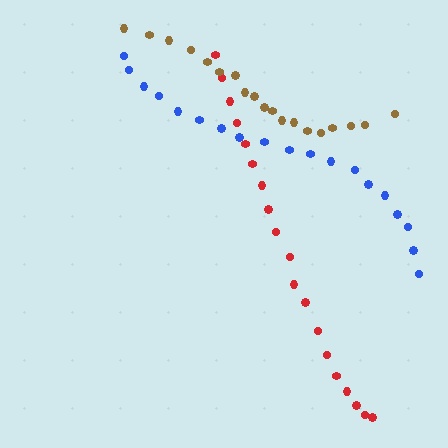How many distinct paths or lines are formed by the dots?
There are 3 distinct paths.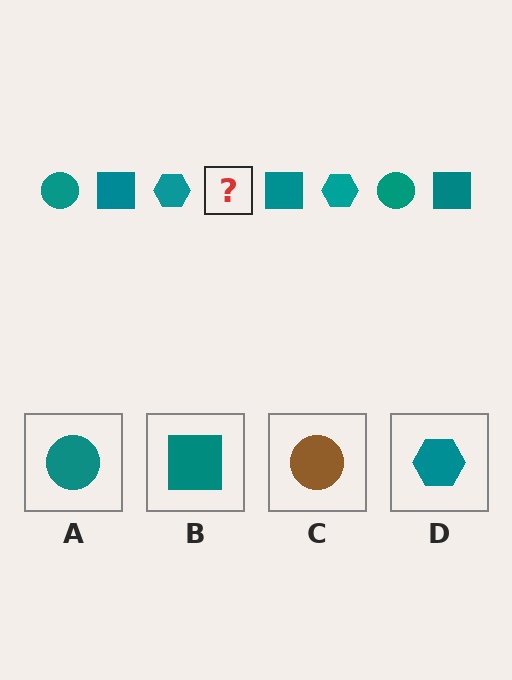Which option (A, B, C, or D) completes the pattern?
A.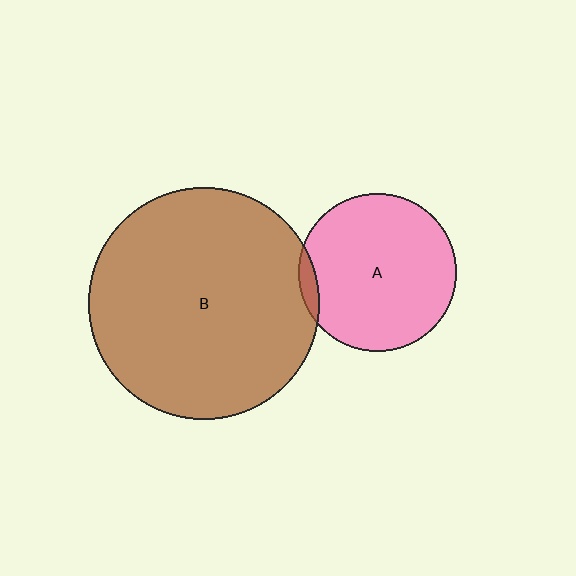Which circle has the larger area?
Circle B (brown).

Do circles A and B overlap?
Yes.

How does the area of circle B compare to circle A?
Approximately 2.1 times.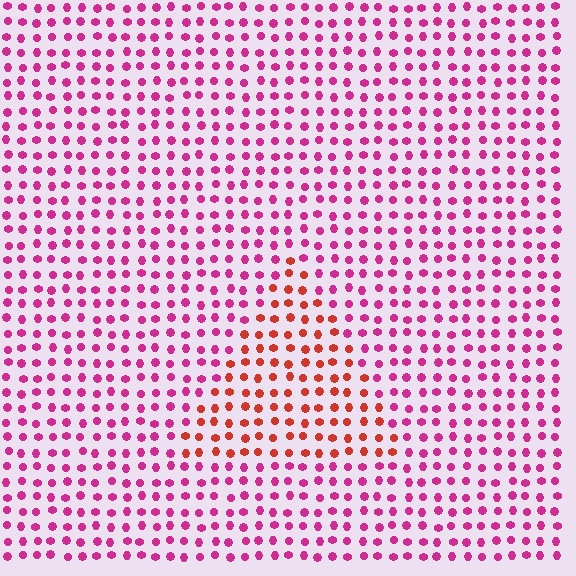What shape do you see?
I see a triangle.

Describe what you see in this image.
The image is filled with small magenta elements in a uniform arrangement. A triangle-shaped region is visible where the elements are tinted to a slightly different hue, forming a subtle color boundary.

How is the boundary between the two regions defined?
The boundary is defined purely by a slight shift in hue (about 42 degrees). Spacing, size, and orientation are identical on both sides.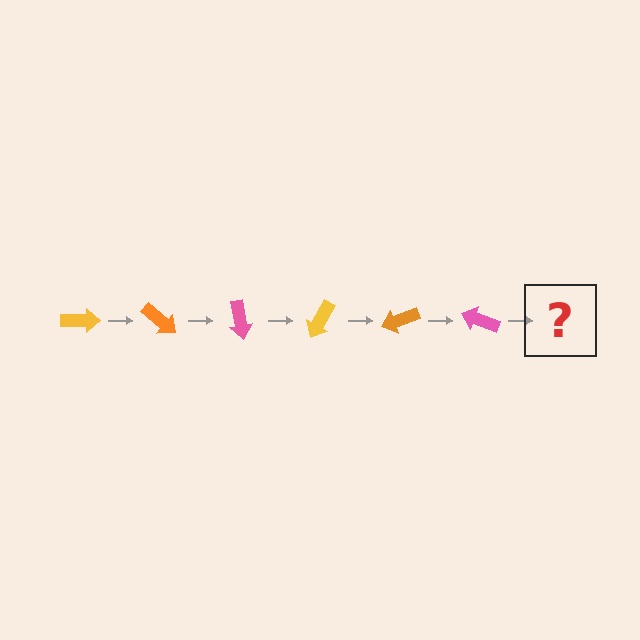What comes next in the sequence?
The next element should be a yellow arrow, rotated 240 degrees from the start.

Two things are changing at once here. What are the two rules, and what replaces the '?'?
The two rules are that it rotates 40 degrees each step and the color cycles through yellow, orange, and pink. The '?' should be a yellow arrow, rotated 240 degrees from the start.